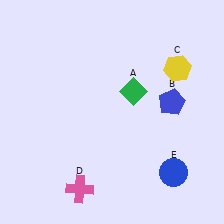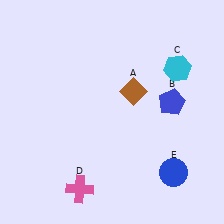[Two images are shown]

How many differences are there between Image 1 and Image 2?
There are 2 differences between the two images.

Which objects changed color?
A changed from green to brown. C changed from yellow to cyan.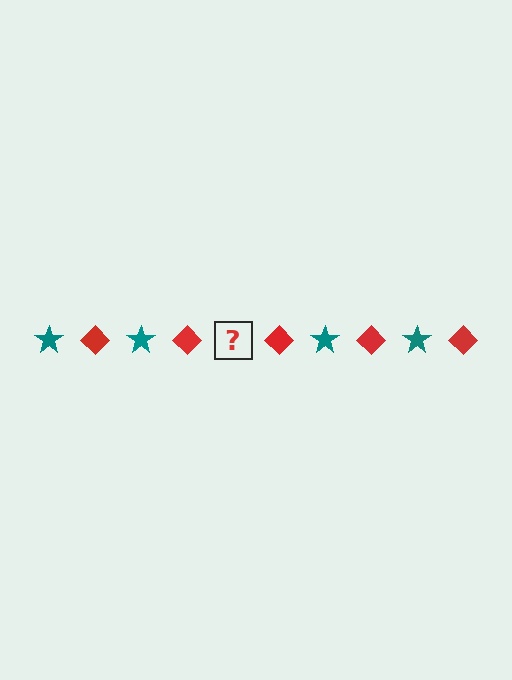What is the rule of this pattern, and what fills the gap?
The rule is that the pattern alternates between teal star and red diamond. The gap should be filled with a teal star.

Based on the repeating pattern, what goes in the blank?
The blank should be a teal star.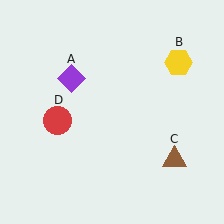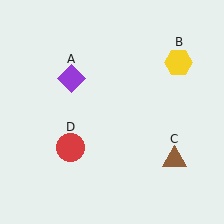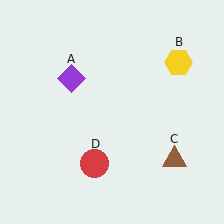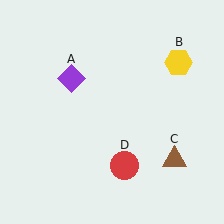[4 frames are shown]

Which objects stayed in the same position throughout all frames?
Purple diamond (object A) and yellow hexagon (object B) and brown triangle (object C) remained stationary.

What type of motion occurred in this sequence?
The red circle (object D) rotated counterclockwise around the center of the scene.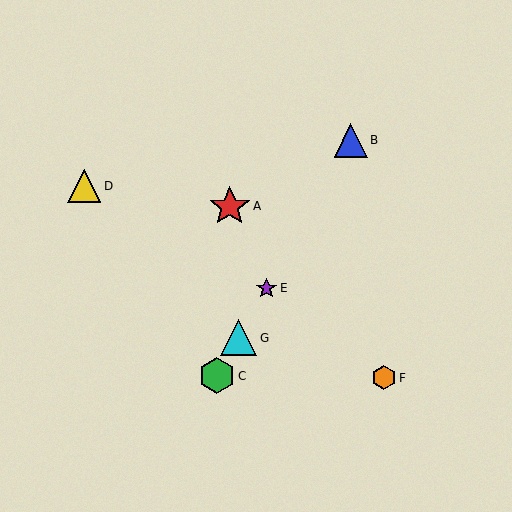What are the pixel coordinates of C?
Object C is at (217, 376).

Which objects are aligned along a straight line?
Objects B, C, E, G are aligned along a straight line.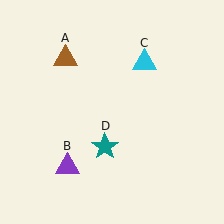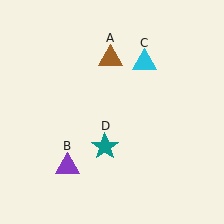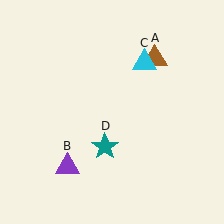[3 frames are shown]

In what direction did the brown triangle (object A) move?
The brown triangle (object A) moved right.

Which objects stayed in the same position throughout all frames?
Purple triangle (object B) and cyan triangle (object C) and teal star (object D) remained stationary.